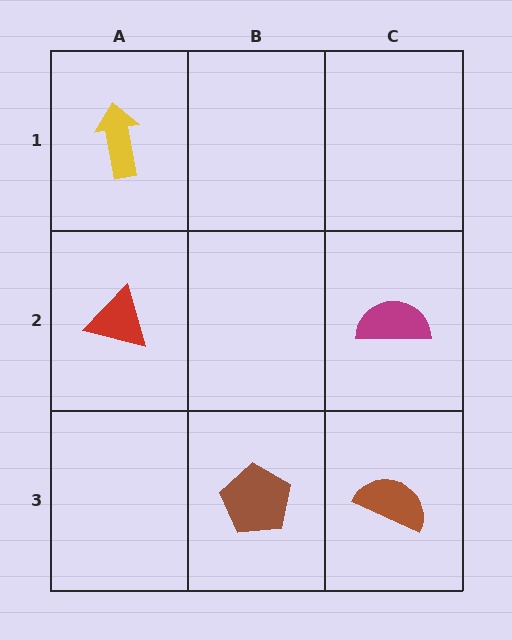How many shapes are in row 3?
2 shapes.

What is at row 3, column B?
A brown pentagon.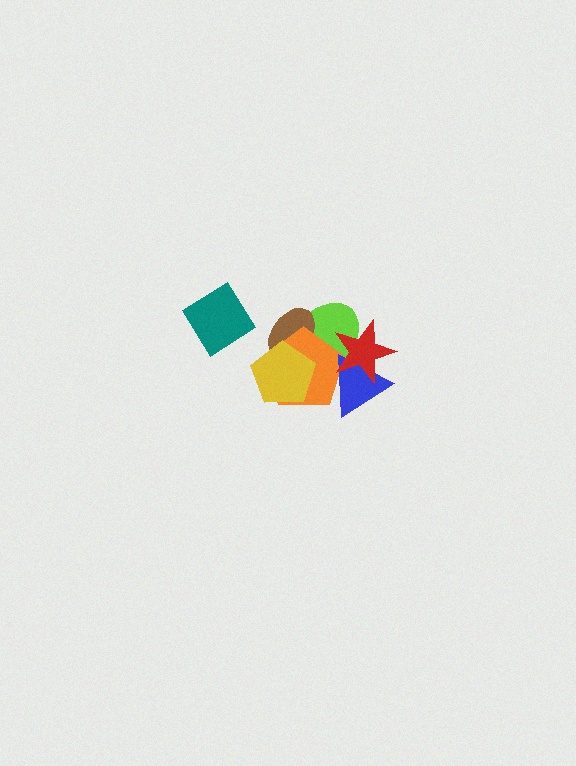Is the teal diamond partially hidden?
No, no other shape covers it.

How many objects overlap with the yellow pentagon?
3 objects overlap with the yellow pentagon.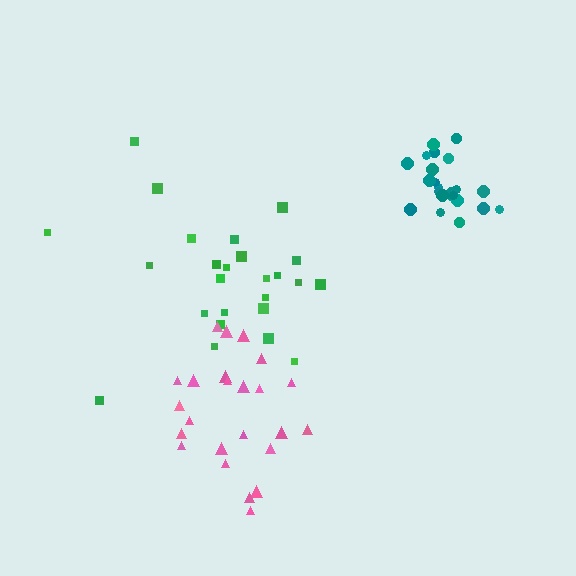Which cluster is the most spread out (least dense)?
Green.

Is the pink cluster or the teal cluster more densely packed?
Teal.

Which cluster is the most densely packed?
Teal.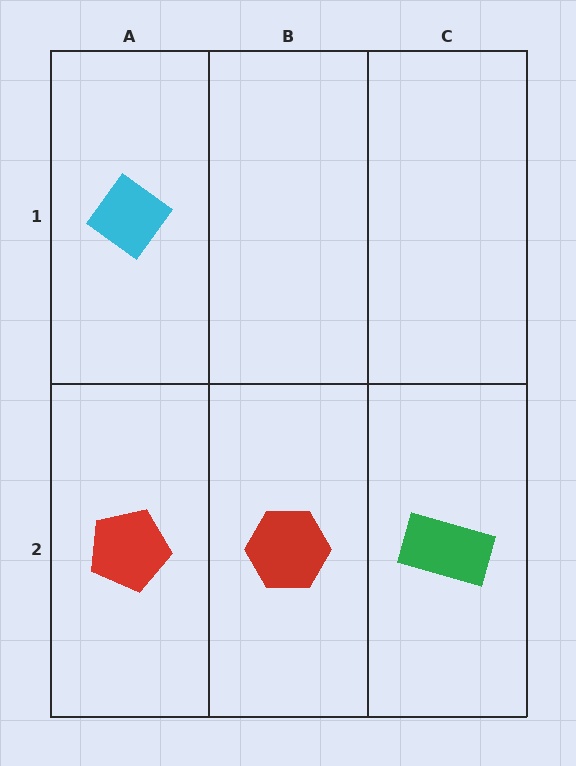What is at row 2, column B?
A red hexagon.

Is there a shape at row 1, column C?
No, that cell is empty.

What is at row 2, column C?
A green rectangle.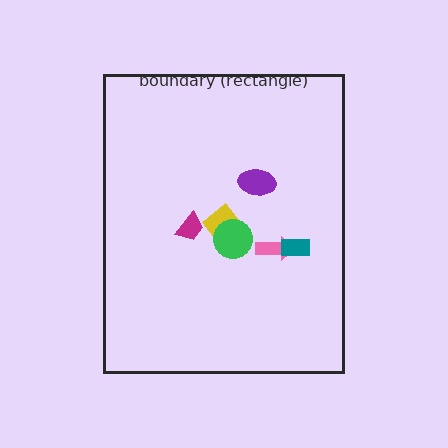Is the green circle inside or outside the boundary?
Inside.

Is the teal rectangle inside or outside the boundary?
Inside.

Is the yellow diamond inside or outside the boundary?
Inside.